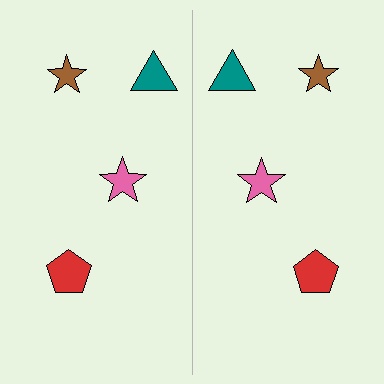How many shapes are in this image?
There are 8 shapes in this image.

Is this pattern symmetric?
Yes, this pattern has bilateral (reflection) symmetry.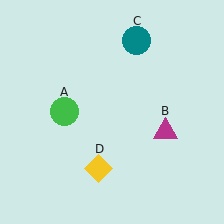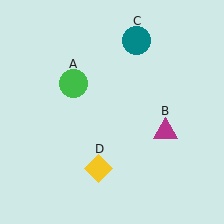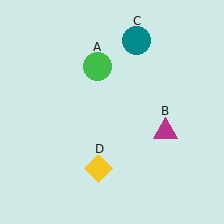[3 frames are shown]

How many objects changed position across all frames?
1 object changed position: green circle (object A).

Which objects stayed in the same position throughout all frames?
Magenta triangle (object B) and teal circle (object C) and yellow diamond (object D) remained stationary.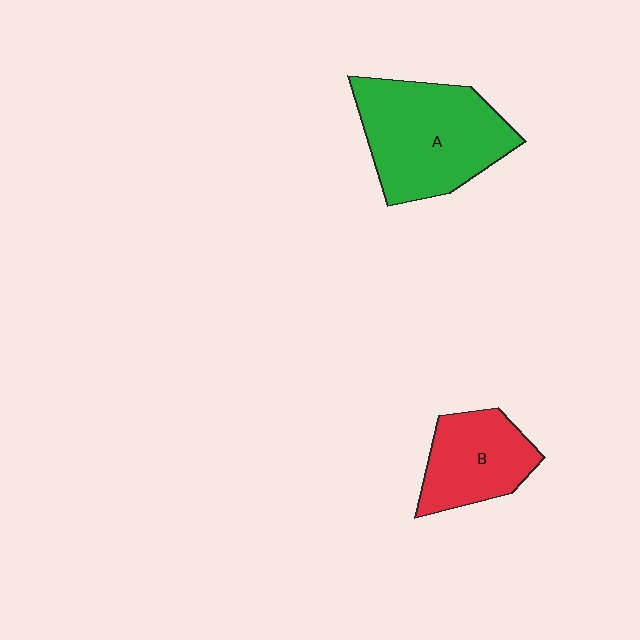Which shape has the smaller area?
Shape B (red).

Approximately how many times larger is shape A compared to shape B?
Approximately 1.6 times.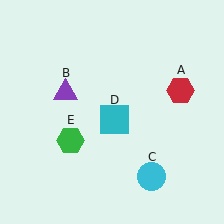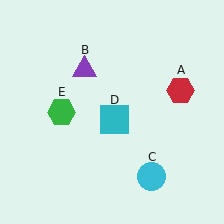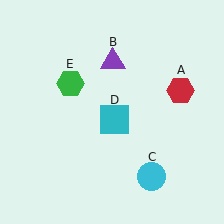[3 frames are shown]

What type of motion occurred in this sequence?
The purple triangle (object B), green hexagon (object E) rotated clockwise around the center of the scene.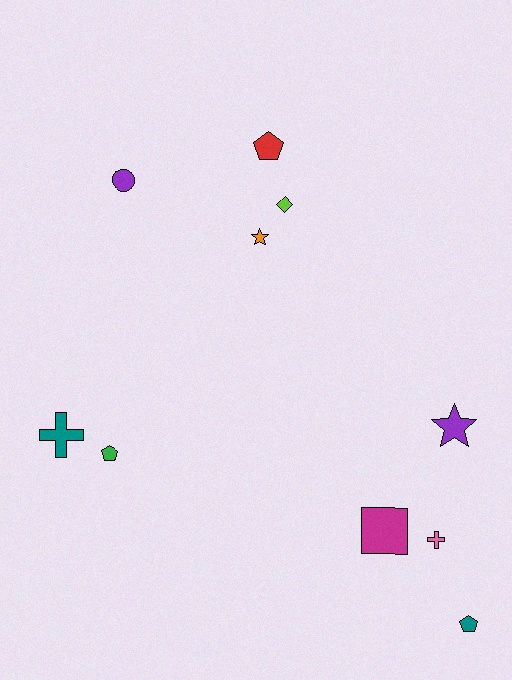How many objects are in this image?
There are 10 objects.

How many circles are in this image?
There is 1 circle.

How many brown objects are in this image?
There are no brown objects.